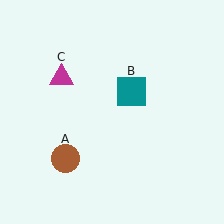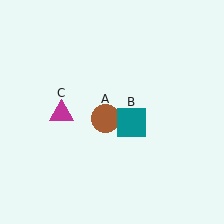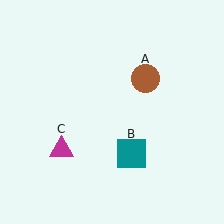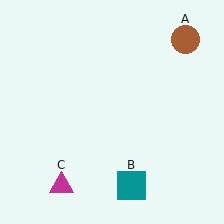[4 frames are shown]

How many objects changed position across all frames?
3 objects changed position: brown circle (object A), teal square (object B), magenta triangle (object C).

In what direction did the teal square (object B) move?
The teal square (object B) moved down.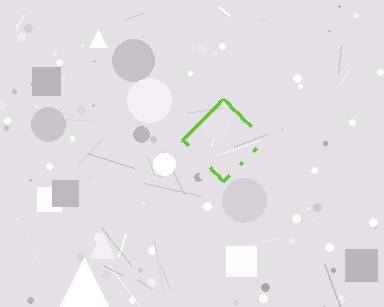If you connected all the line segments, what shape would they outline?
They would outline a diamond.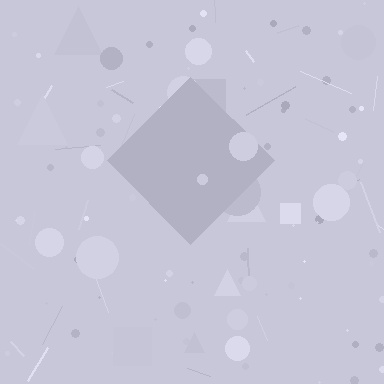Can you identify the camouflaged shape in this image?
The camouflaged shape is a diamond.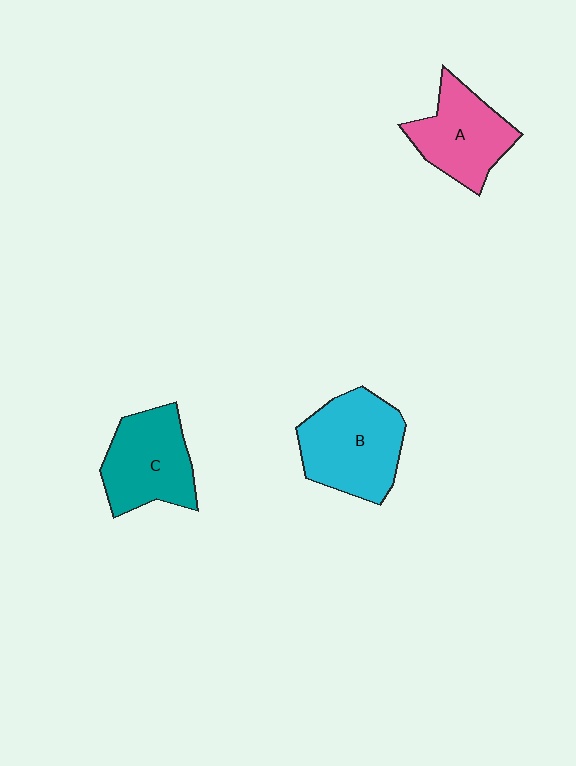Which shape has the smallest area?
Shape A (pink).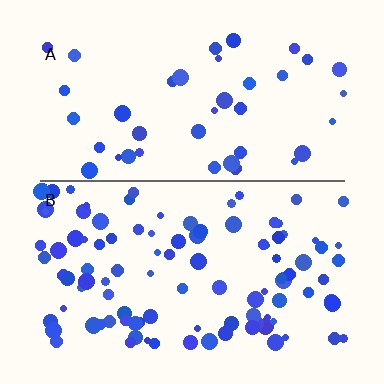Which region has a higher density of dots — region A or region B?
B (the bottom).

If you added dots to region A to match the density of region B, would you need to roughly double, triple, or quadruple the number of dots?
Approximately triple.